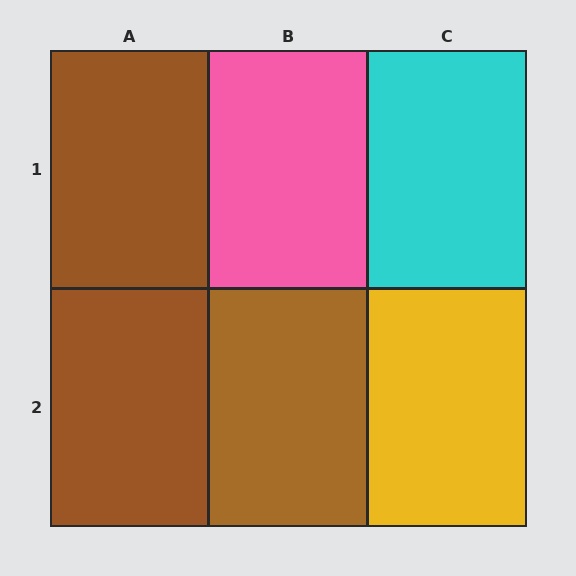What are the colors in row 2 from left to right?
Brown, brown, yellow.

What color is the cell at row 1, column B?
Pink.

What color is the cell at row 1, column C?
Cyan.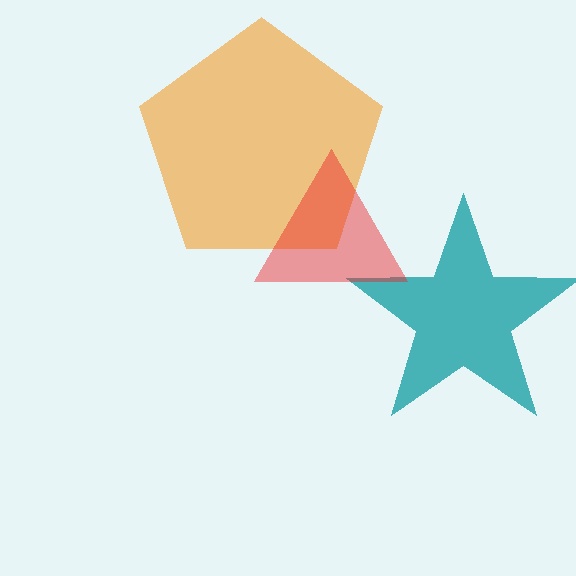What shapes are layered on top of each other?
The layered shapes are: an orange pentagon, a teal star, a red triangle.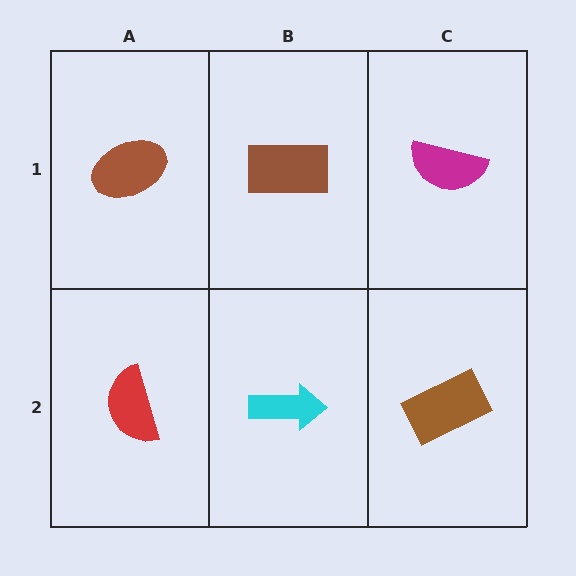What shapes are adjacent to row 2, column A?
A brown ellipse (row 1, column A), a cyan arrow (row 2, column B).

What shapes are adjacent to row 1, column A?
A red semicircle (row 2, column A), a brown rectangle (row 1, column B).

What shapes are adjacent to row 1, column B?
A cyan arrow (row 2, column B), a brown ellipse (row 1, column A), a magenta semicircle (row 1, column C).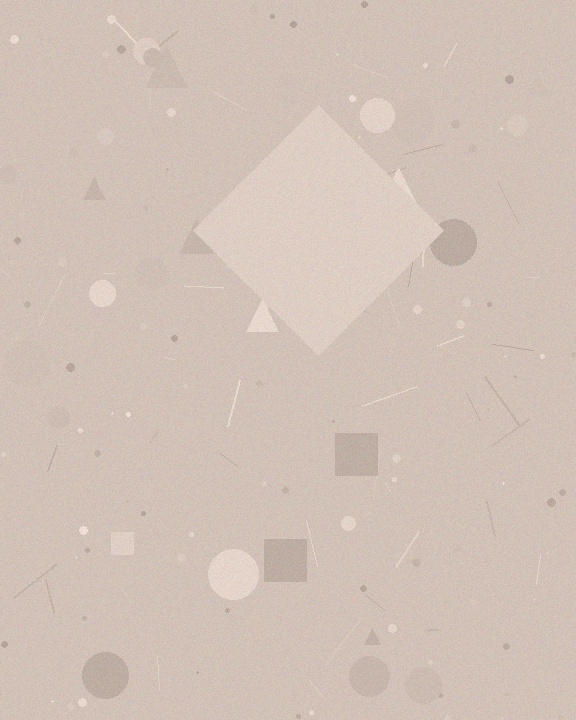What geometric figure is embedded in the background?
A diamond is embedded in the background.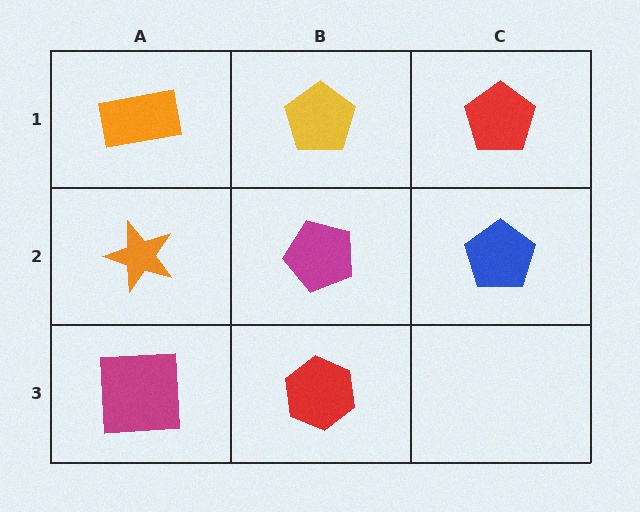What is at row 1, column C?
A red pentagon.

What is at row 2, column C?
A blue pentagon.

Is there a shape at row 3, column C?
No, that cell is empty.